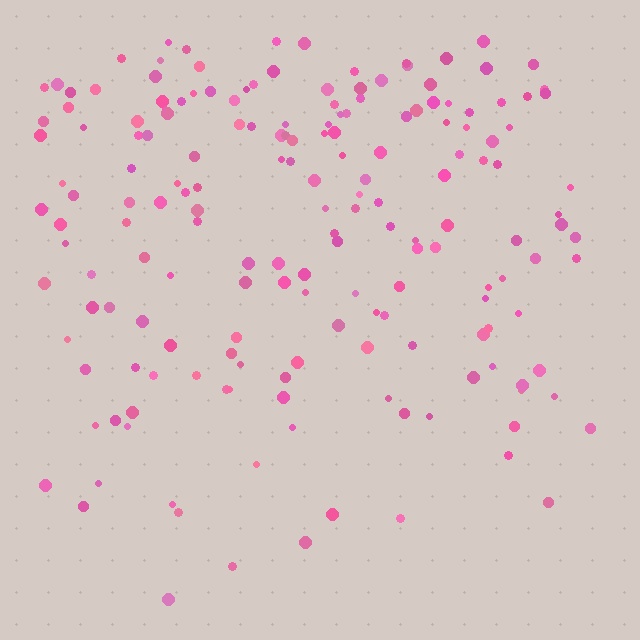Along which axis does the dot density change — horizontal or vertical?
Vertical.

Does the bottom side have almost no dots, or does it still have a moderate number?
Still a moderate number, just noticeably fewer than the top.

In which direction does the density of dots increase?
From bottom to top, with the top side densest.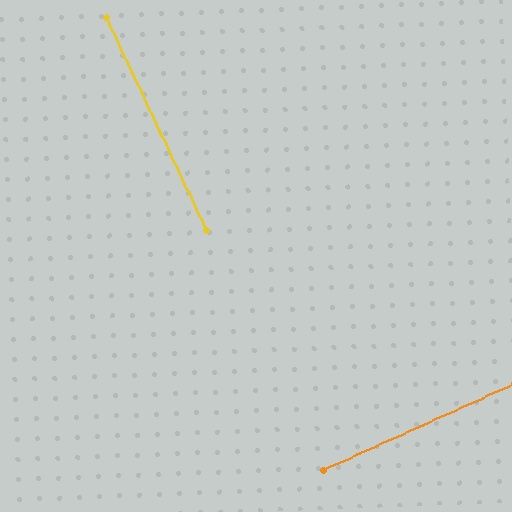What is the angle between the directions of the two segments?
Approximately 89 degrees.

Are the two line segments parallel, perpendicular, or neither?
Perpendicular — they meet at approximately 89°.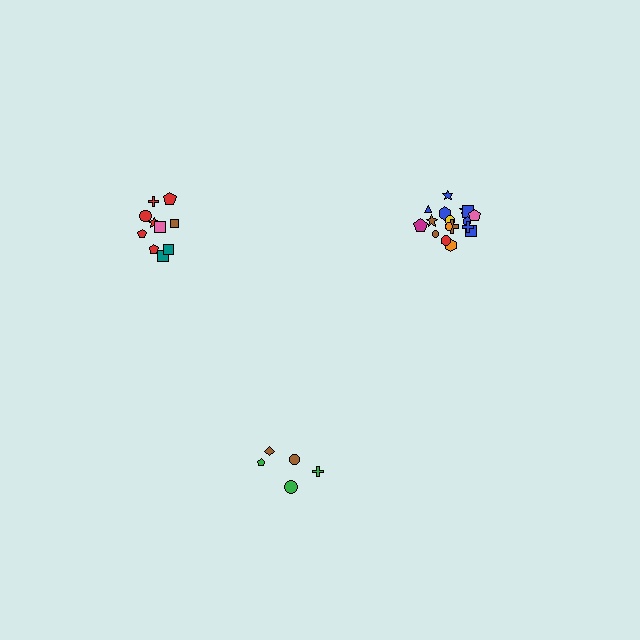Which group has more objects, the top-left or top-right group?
The top-right group.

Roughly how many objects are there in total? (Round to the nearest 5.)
Roughly 35 objects in total.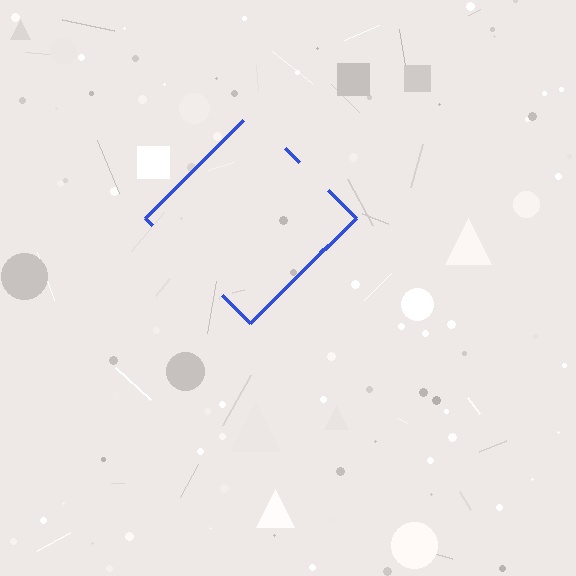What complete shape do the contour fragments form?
The contour fragments form a diamond.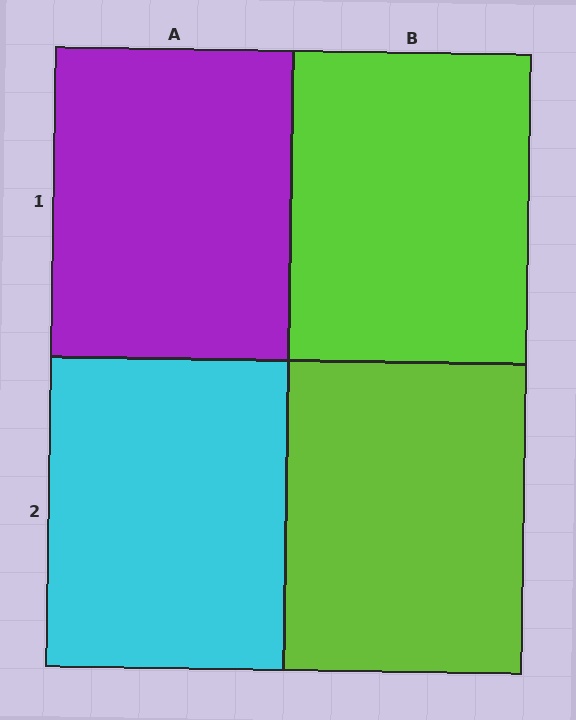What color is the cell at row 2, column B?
Lime.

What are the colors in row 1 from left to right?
Purple, lime.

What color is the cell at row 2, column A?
Cyan.